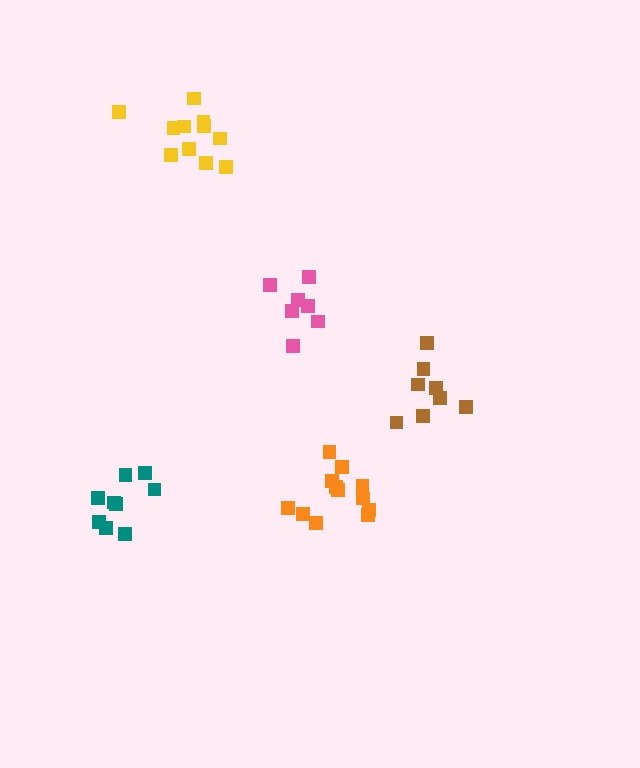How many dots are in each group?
Group 1: 9 dots, Group 2: 12 dots, Group 3: 11 dots, Group 4: 8 dots, Group 5: 7 dots (47 total).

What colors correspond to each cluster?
The clusters are colored: teal, orange, yellow, brown, pink.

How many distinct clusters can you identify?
There are 5 distinct clusters.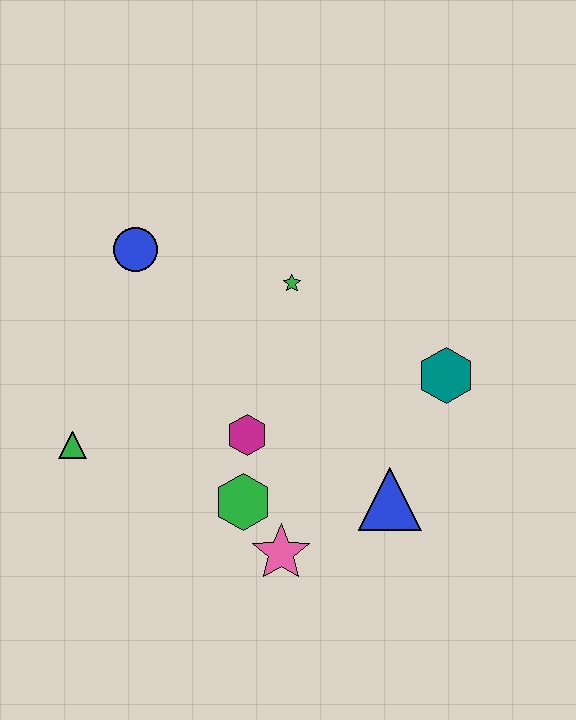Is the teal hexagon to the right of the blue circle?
Yes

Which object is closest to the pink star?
The green hexagon is closest to the pink star.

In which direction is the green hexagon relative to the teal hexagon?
The green hexagon is to the left of the teal hexagon.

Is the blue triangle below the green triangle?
Yes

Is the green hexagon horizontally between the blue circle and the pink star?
Yes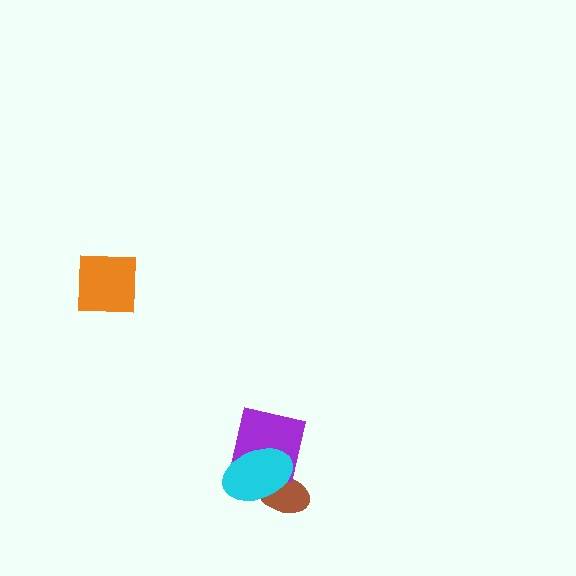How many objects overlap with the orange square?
0 objects overlap with the orange square.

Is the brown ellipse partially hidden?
Yes, it is partially covered by another shape.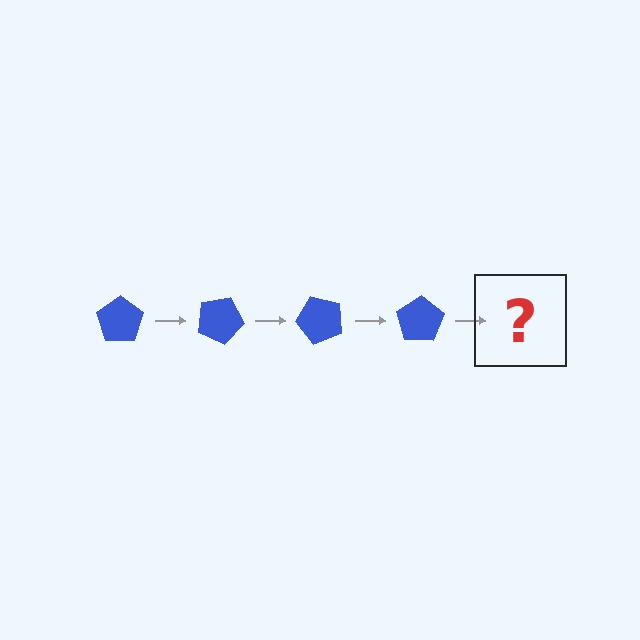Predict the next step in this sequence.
The next step is a blue pentagon rotated 100 degrees.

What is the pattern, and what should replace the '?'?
The pattern is that the pentagon rotates 25 degrees each step. The '?' should be a blue pentagon rotated 100 degrees.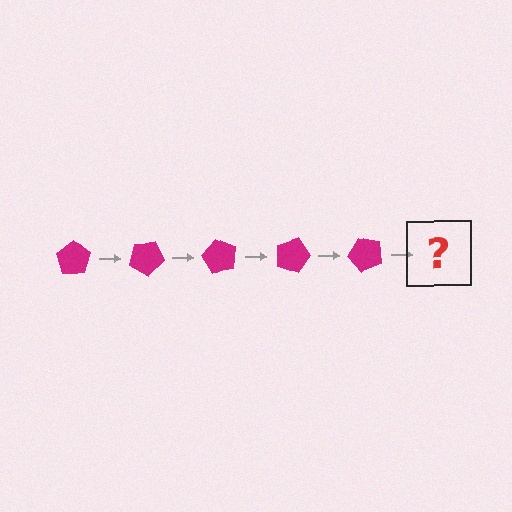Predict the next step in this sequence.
The next step is a magenta pentagon rotated 150 degrees.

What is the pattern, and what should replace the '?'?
The pattern is that the pentagon rotates 30 degrees each step. The '?' should be a magenta pentagon rotated 150 degrees.